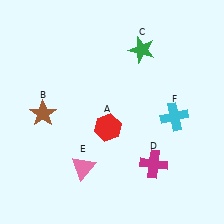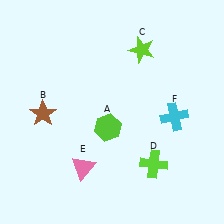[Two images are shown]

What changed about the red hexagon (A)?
In Image 1, A is red. In Image 2, it changed to lime.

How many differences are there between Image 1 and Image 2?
There are 3 differences between the two images.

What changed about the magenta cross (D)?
In Image 1, D is magenta. In Image 2, it changed to lime.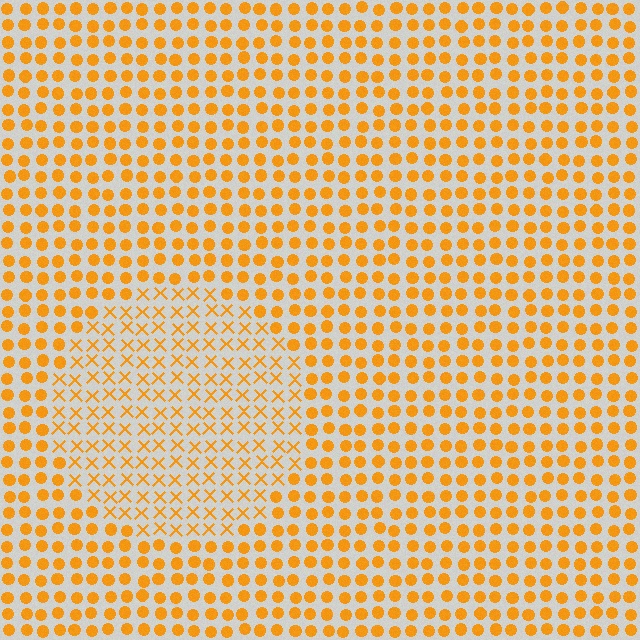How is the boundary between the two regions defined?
The boundary is defined by a change in element shape: X marks inside vs. circles outside. All elements share the same color and spacing.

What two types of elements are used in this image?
The image uses X marks inside the circle region and circles outside it.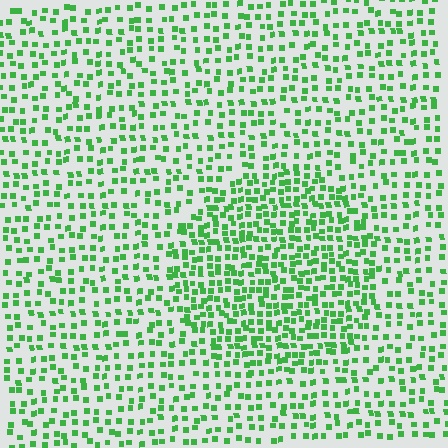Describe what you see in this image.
The image contains small green elements arranged at two different densities. A circle-shaped region is visible where the elements are more densely packed than the surrounding area.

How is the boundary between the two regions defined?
The boundary is defined by a change in element density (approximately 1.8x ratio). All elements are the same color, size, and shape.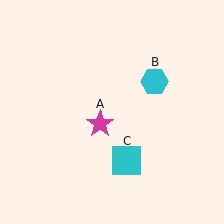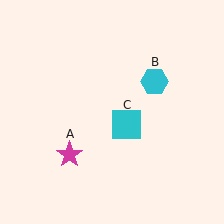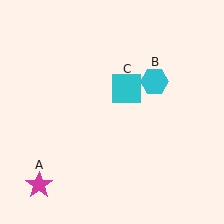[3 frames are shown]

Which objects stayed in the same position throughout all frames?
Cyan hexagon (object B) remained stationary.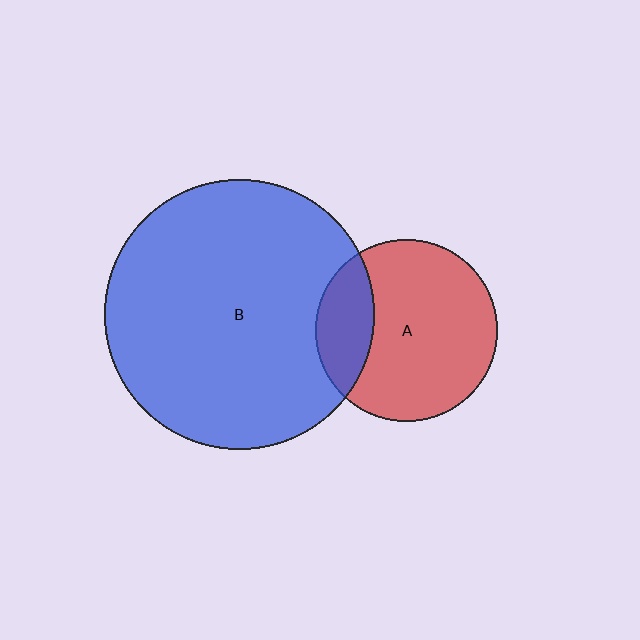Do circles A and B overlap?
Yes.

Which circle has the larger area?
Circle B (blue).